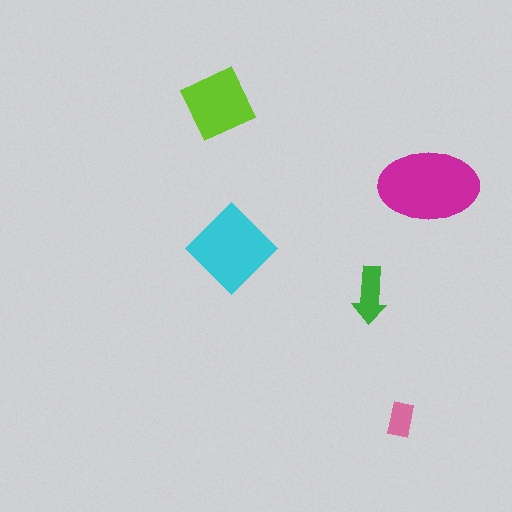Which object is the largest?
The magenta ellipse.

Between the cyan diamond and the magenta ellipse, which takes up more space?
The magenta ellipse.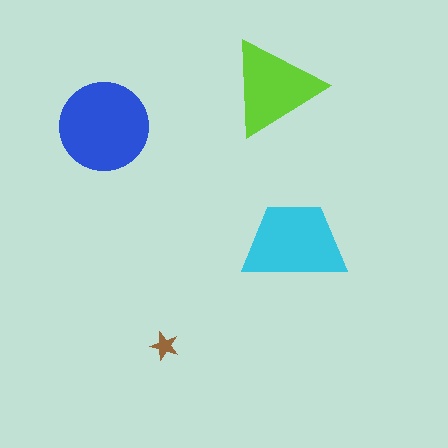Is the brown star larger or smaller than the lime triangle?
Smaller.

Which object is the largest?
The blue circle.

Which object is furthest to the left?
The blue circle is leftmost.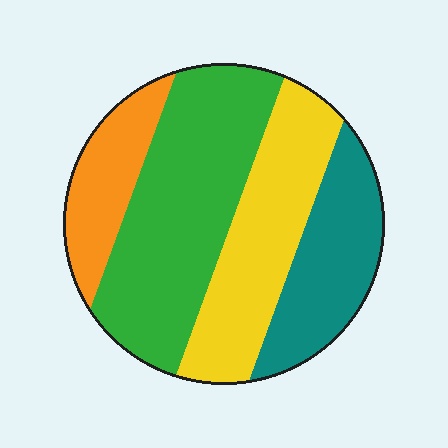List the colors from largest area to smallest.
From largest to smallest: green, yellow, teal, orange.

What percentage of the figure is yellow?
Yellow covers 27% of the figure.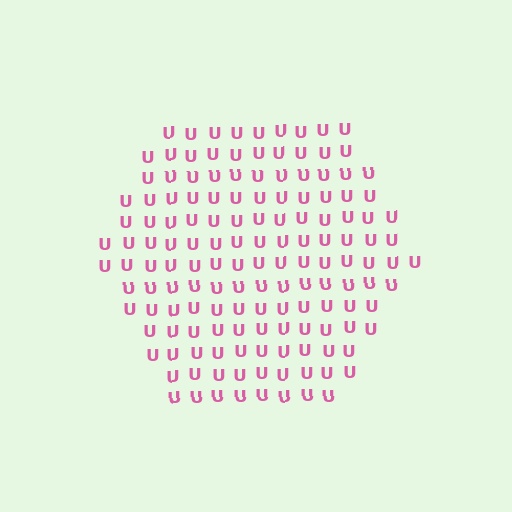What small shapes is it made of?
It is made of small letter U's.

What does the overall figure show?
The overall figure shows a hexagon.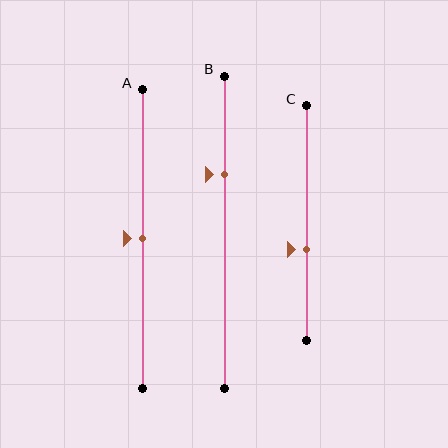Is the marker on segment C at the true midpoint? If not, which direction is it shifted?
No, the marker on segment C is shifted downward by about 11% of the segment length.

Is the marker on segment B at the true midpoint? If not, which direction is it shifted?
No, the marker on segment B is shifted upward by about 19% of the segment length.